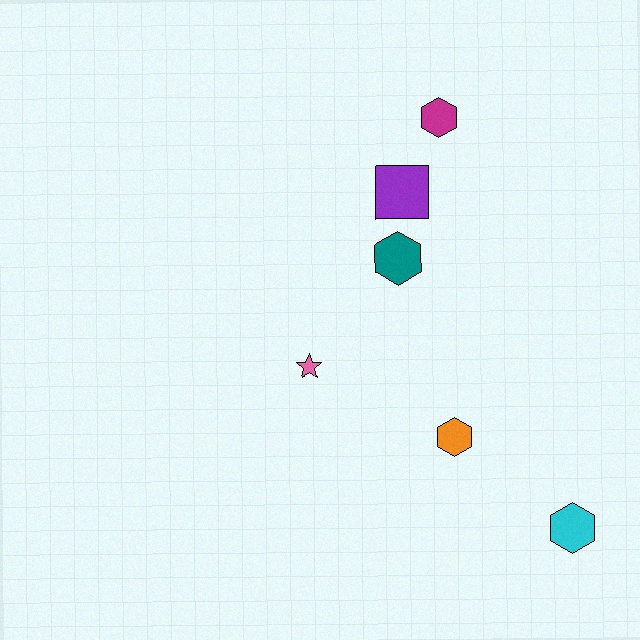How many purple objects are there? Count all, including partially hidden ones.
There is 1 purple object.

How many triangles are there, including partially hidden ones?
There are no triangles.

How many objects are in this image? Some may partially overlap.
There are 6 objects.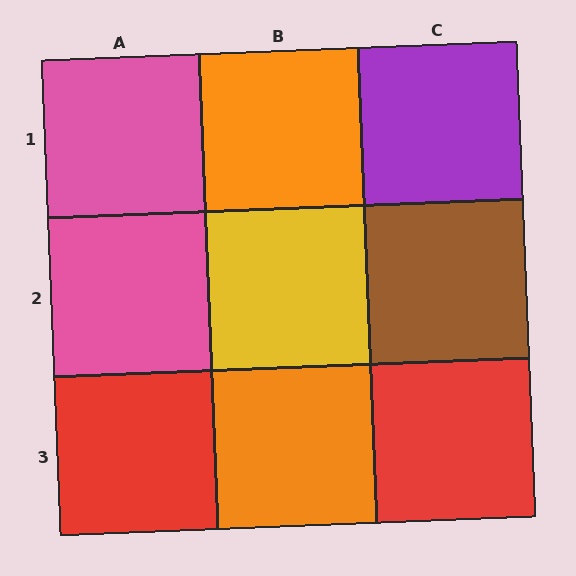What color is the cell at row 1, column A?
Pink.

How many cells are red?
2 cells are red.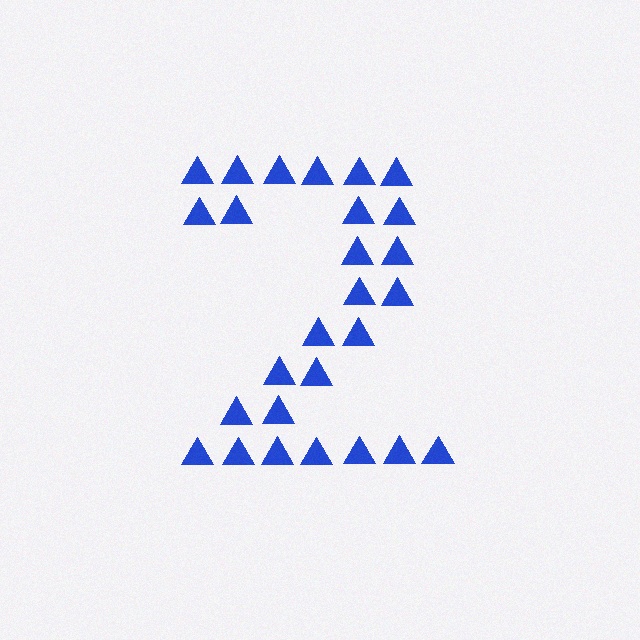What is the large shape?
The large shape is the digit 2.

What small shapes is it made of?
It is made of small triangles.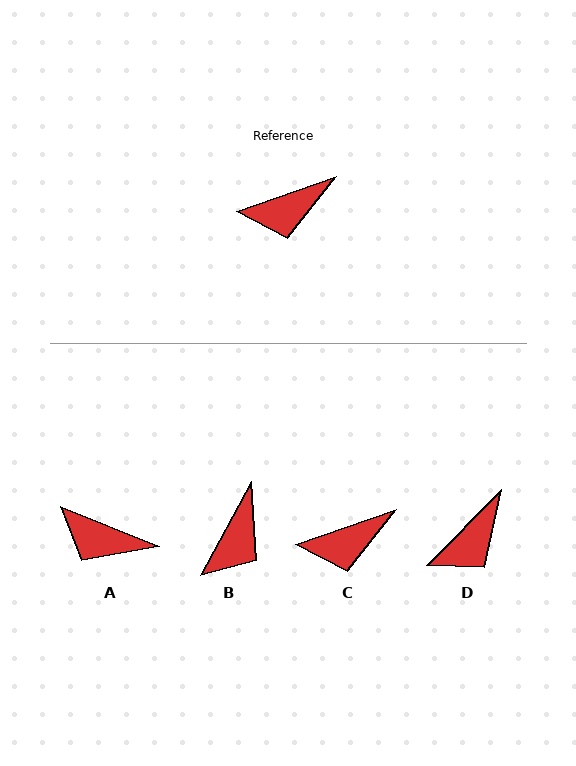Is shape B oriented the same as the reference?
No, it is off by about 42 degrees.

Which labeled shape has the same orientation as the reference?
C.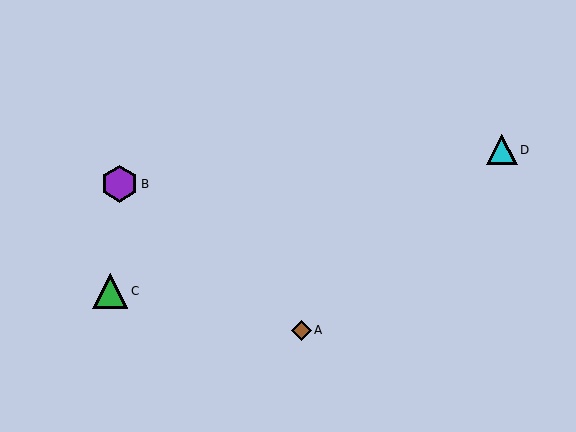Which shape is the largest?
The purple hexagon (labeled B) is the largest.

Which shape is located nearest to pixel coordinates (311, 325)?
The brown diamond (labeled A) at (301, 330) is nearest to that location.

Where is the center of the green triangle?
The center of the green triangle is at (110, 291).